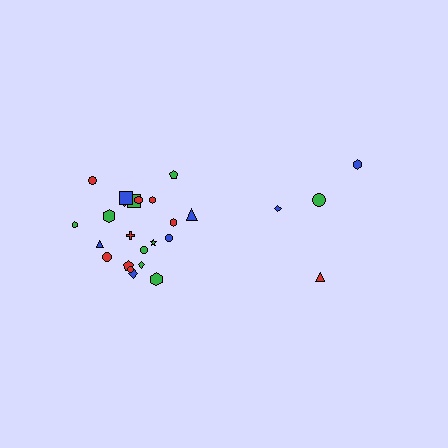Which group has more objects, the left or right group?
The left group.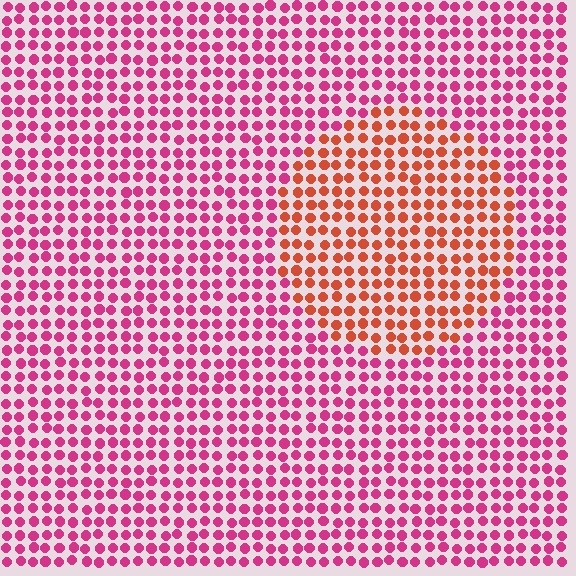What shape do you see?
I see a circle.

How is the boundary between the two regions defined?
The boundary is defined purely by a slight shift in hue (about 41 degrees). Spacing, size, and orientation are identical on both sides.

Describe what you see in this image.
The image is filled with small magenta elements in a uniform arrangement. A circle-shaped region is visible where the elements are tinted to a slightly different hue, forming a subtle color boundary.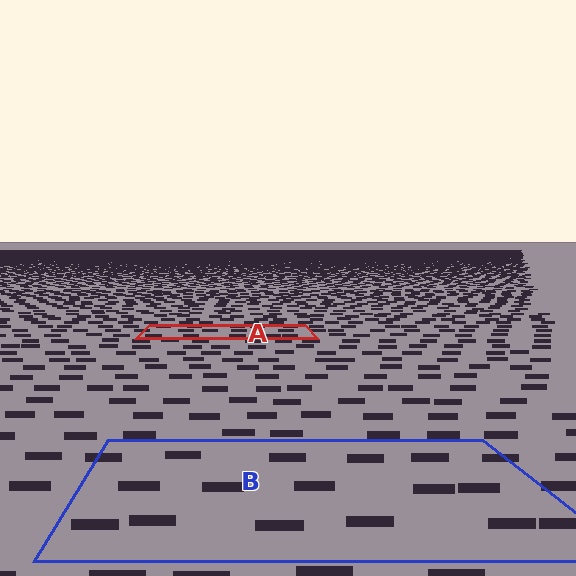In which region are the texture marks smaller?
The texture marks are smaller in region A, because it is farther away.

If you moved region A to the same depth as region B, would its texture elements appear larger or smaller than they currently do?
They would appear larger. At a closer depth, the same texture elements are projected at a bigger on-screen size.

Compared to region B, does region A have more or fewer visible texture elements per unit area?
Region A has more texture elements per unit area — they are packed more densely because it is farther away.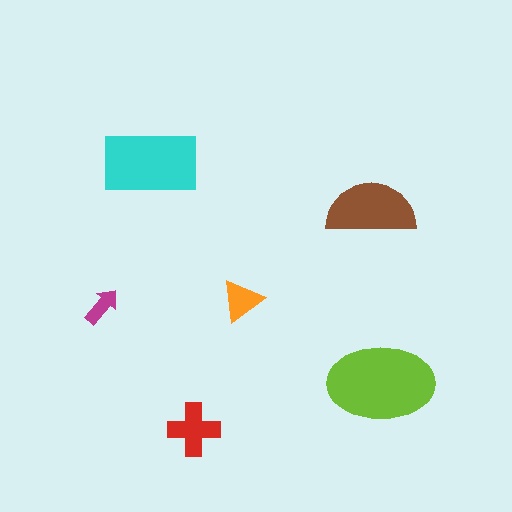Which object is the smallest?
The magenta arrow.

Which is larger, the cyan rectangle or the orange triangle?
The cyan rectangle.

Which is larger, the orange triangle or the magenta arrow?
The orange triangle.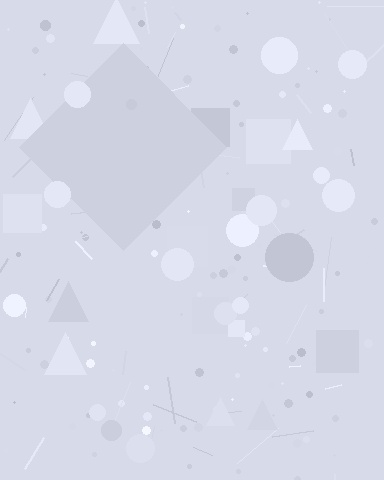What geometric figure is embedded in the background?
A diamond is embedded in the background.